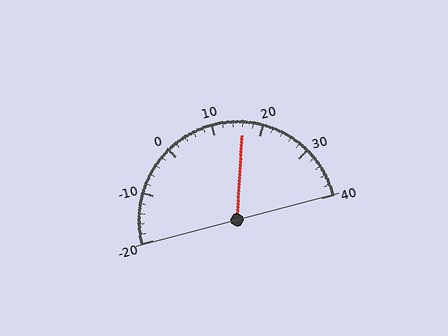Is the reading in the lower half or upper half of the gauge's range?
The reading is in the upper half of the range (-20 to 40).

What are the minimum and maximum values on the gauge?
The gauge ranges from -20 to 40.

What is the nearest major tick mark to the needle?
The nearest major tick mark is 20.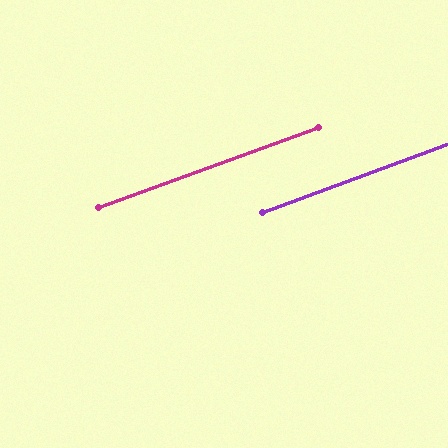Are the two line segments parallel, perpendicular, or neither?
Parallel — their directions differ by only 0.2°.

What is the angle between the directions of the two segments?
Approximately 0 degrees.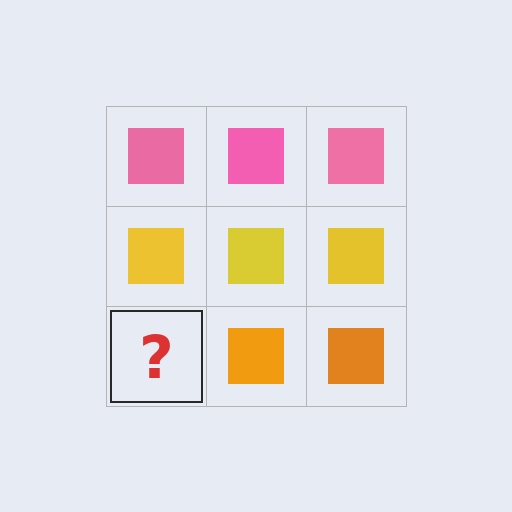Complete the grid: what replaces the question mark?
The question mark should be replaced with an orange square.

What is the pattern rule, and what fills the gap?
The rule is that each row has a consistent color. The gap should be filled with an orange square.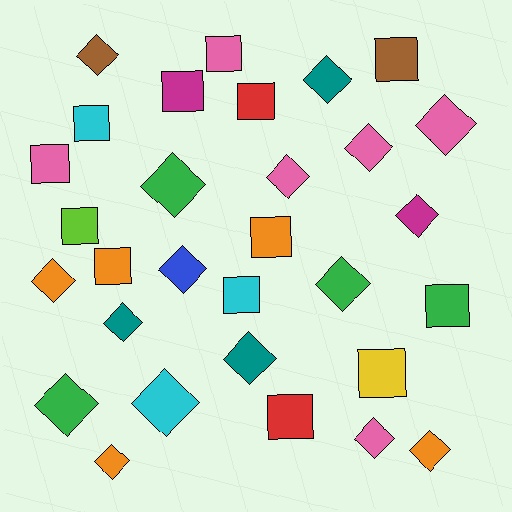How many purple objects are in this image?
There are no purple objects.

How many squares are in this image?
There are 13 squares.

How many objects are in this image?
There are 30 objects.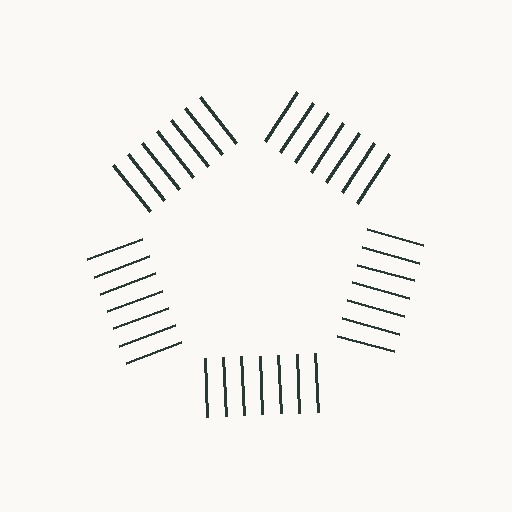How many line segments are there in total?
35 — 7 along each of the 5 edges.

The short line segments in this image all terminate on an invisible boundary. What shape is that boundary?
An illusory pentagon — the line segments terminate on its edges but no continuous stroke is drawn.